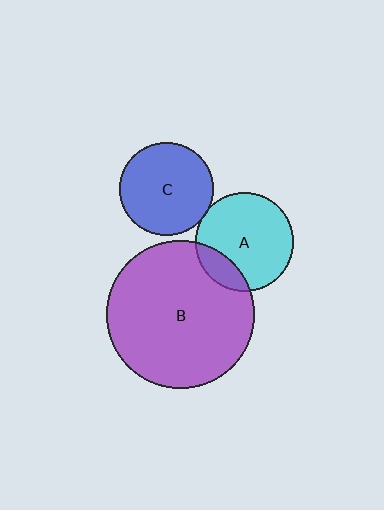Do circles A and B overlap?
Yes.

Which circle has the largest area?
Circle B (purple).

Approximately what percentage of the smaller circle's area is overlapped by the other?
Approximately 20%.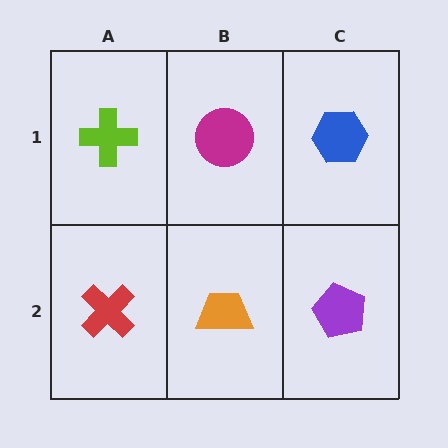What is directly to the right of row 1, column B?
A blue hexagon.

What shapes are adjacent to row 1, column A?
A red cross (row 2, column A), a magenta circle (row 1, column B).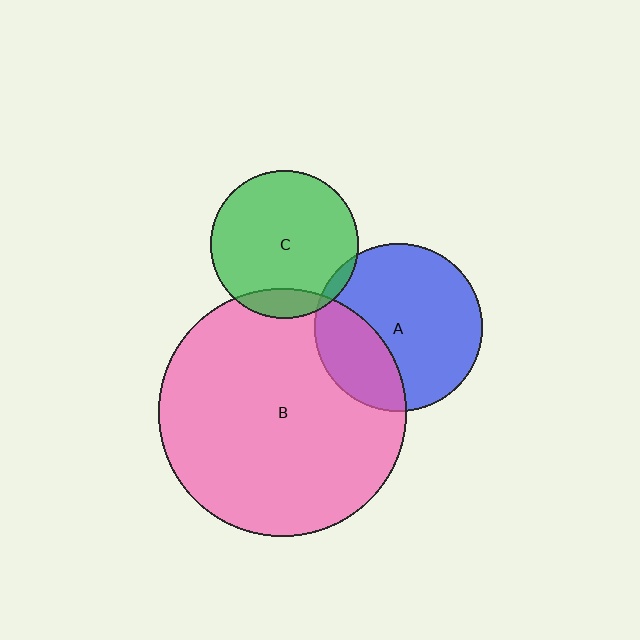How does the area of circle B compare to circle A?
Approximately 2.2 times.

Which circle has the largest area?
Circle B (pink).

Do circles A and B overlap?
Yes.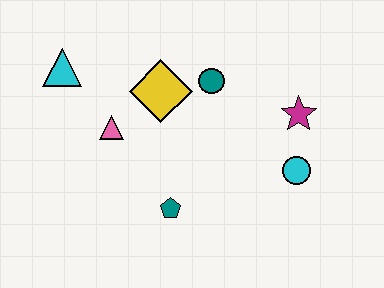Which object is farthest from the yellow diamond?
The cyan circle is farthest from the yellow diamond.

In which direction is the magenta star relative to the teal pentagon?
The magenta star is to the right of the teal pentagon.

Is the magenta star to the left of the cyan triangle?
No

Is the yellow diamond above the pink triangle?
Yes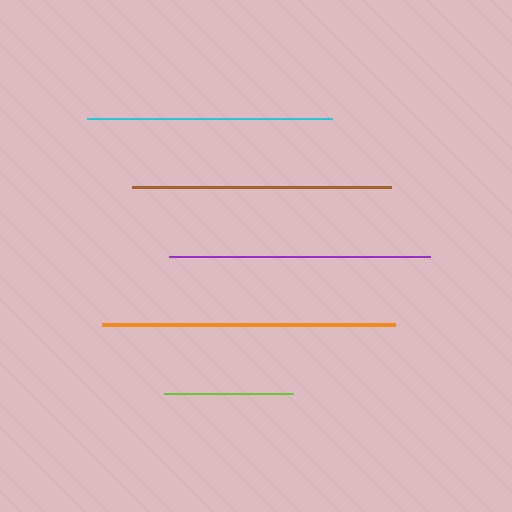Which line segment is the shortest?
The lime line is the shortest at approximately 128 pixels.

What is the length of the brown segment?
The brown segment is approximately 259 pixels long.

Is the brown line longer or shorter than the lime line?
The brown line is longer than the lime line.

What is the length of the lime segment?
The lime segment is approximately 128 pixels long.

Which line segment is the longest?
The orange line is the longest at approximately 293 pixels.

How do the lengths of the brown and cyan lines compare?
The brown and cyan lines are approximately the same length.